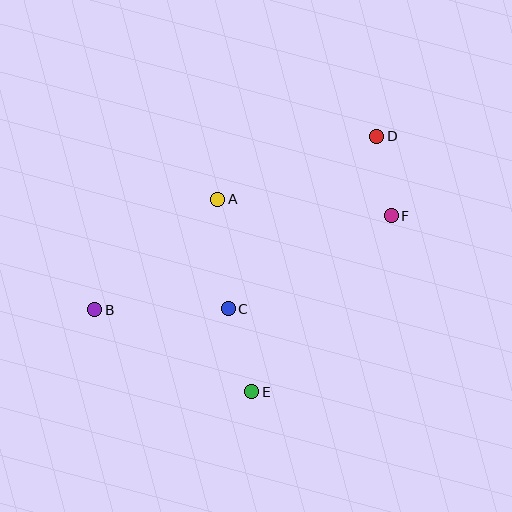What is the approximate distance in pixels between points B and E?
The distance between B and E is approximately 177 pixels.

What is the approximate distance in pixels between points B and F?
The distance between B and F is approximately 311 pixels.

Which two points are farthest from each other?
Points B and D are farthest from each other.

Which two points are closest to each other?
Points D and F are closest to each other.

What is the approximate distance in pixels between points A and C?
The distance between A and C is approximately 110 pixels.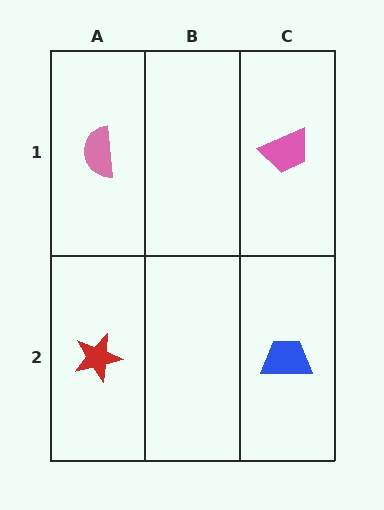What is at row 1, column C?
A pink trapezoid.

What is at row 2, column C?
A blue trapezoid.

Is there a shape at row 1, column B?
No, that cell is empty.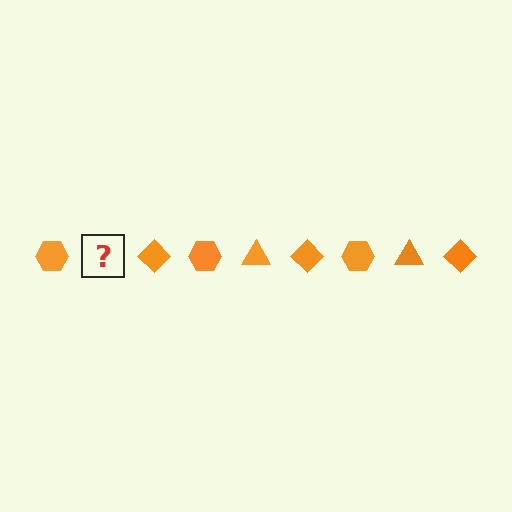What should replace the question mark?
The question mark should be replaced with an orange triangle.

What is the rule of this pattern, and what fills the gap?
The rule is that the pattern cycles through hexagon, triangle, diamond shapes in orange. The gap should be filled with an orange triangle.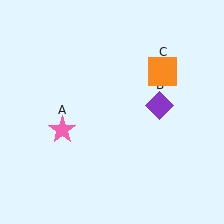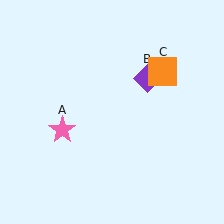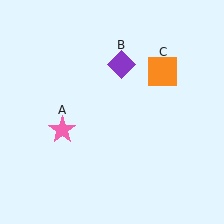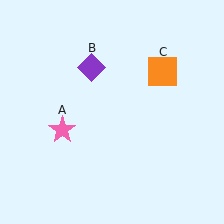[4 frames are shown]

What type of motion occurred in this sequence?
The purple diamond (object B) rotated counterclockwise around the center of the scene.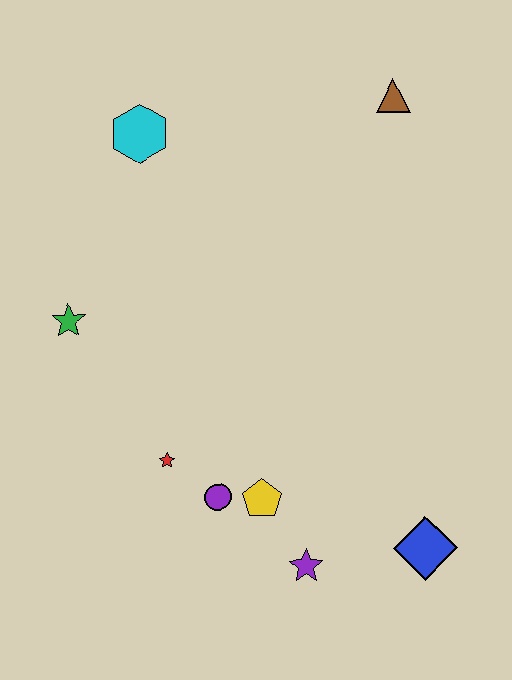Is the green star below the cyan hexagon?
Yes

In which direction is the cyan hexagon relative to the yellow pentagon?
The cyan hexagon is above the yellow pentagon.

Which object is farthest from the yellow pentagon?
The brown triangle is farthest from the yellow pentagon.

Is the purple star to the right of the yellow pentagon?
Yes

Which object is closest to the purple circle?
The yellow pentagon is closest to the purple circle.